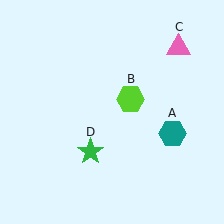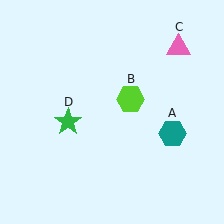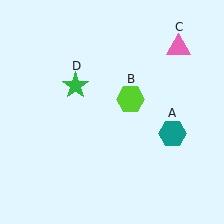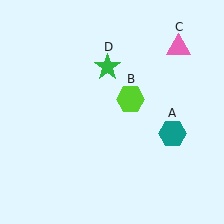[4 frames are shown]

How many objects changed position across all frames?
1 object changed position: green star (object D).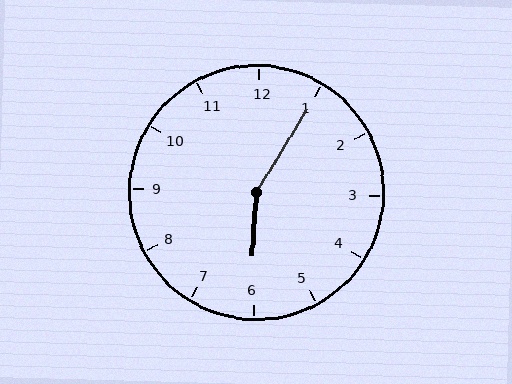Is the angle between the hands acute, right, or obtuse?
It is obtuse.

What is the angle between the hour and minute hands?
Approximately 152 degrees.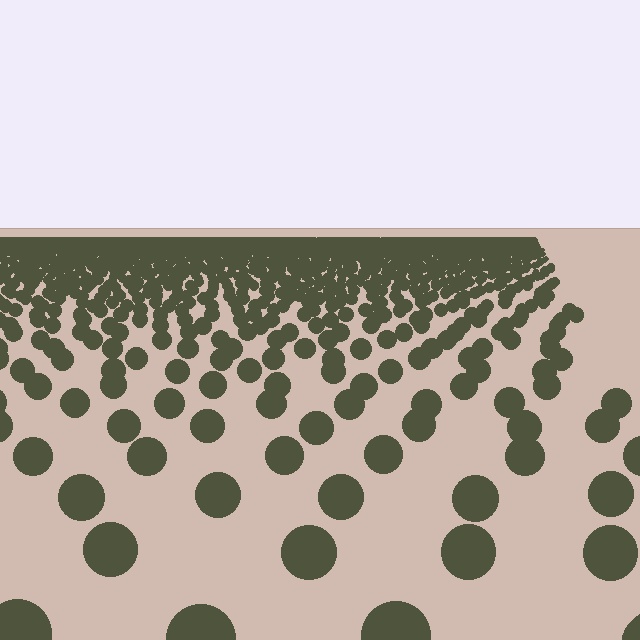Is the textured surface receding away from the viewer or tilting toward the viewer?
The surface is receding away from the viewer. Texture elements get smaller and denser toward the top.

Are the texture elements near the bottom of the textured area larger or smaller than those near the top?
Larger. Near the bottom, elements are closer to the viewer and appear at a bigger on-screen size.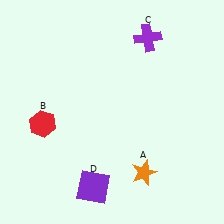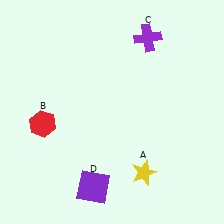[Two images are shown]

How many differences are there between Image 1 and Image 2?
There is 1 difference between the two images.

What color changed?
The star (A) changed from orange in Image 1 to yellow in Image 2.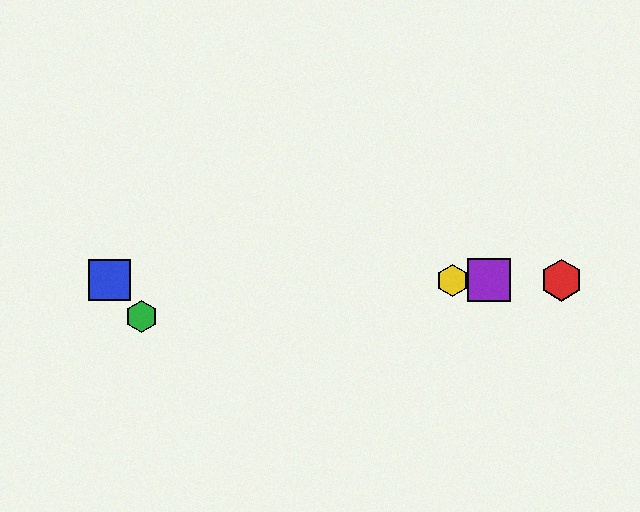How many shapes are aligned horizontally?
4 shapes (the red hexagon, the blue square, the yellow hexagon, the purple square) are aligned horizontally.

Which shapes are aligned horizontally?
The red hexagon, the blue square, the yellow hexagon, the purple square are aligned horizontally.